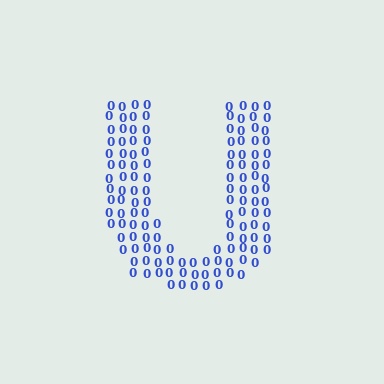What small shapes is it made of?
It is made of small digit 0's.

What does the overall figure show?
The overall figure shows the letter U.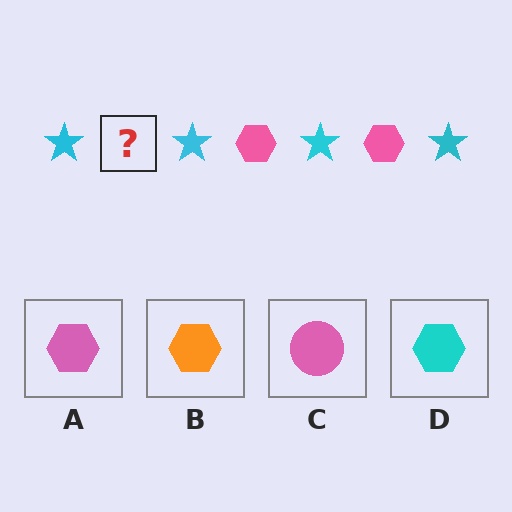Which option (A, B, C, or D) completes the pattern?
A.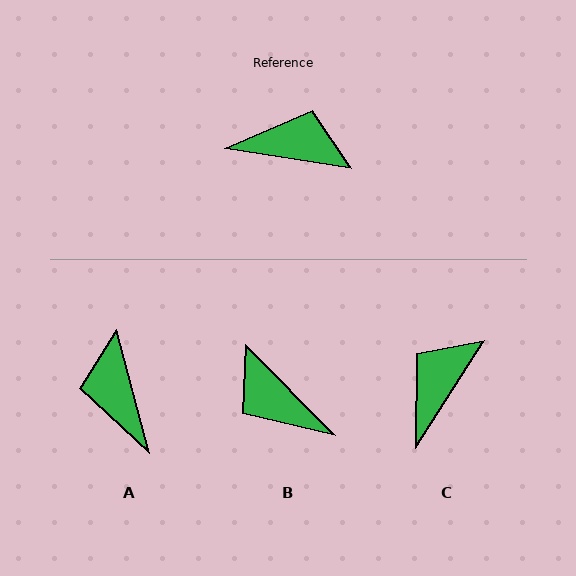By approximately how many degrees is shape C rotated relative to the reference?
Approximately 66 degrees counter-clockwise.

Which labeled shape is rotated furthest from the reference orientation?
B, about 143 degrees away.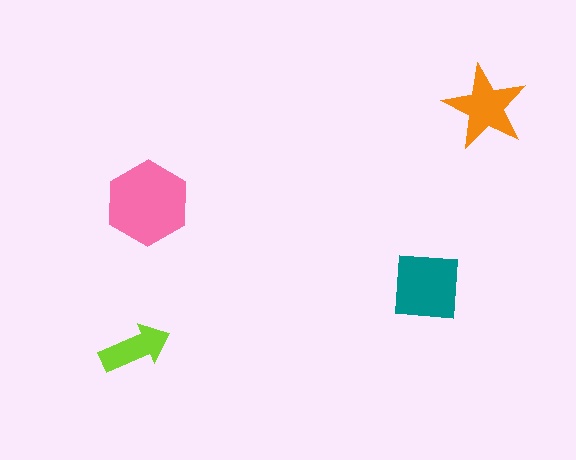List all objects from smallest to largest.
The lime arrow, the orange star, the teal square, the pink hexagon.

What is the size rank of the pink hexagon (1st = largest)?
1st.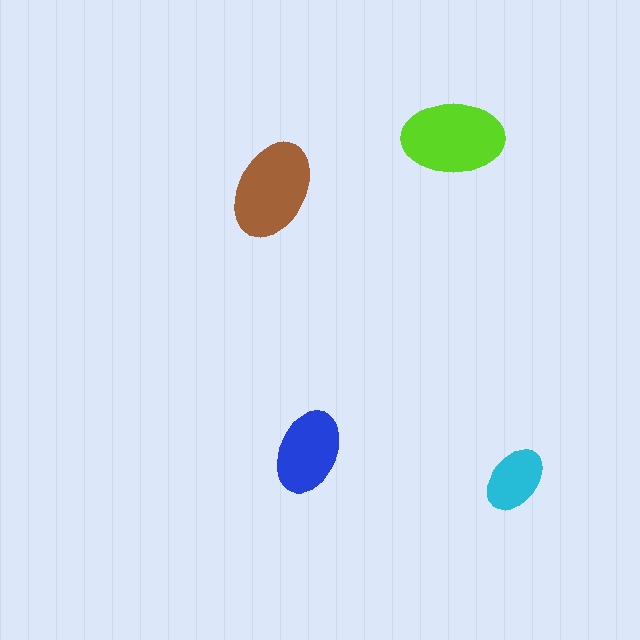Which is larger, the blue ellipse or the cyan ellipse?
The blue one.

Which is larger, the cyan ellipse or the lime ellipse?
The lime one.